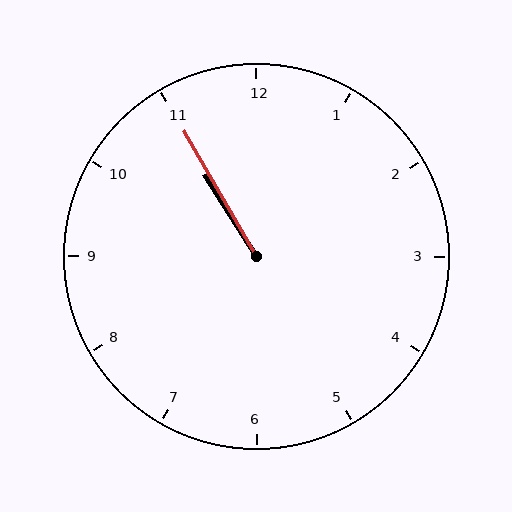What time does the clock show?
10:55.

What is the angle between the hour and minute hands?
Approximately 2 degrees.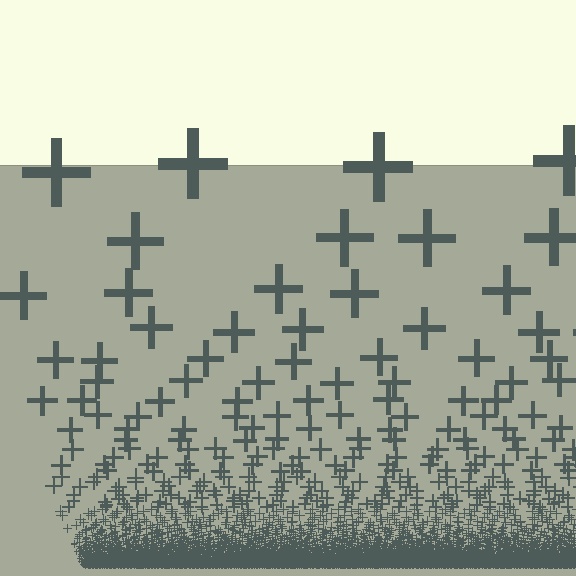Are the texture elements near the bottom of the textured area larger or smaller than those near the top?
Smaller. The gradient is inverted — elements near the bottom are smaller and denser.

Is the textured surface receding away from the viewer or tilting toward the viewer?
The surface appears to tilt toward the viewer. Texture elements get larger and sparser toward the top.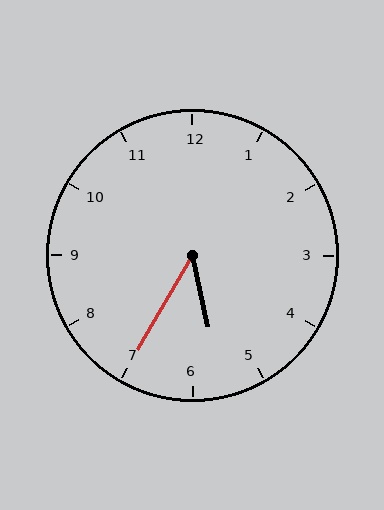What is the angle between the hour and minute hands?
Approximately 42 degrees.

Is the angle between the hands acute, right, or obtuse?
It is acute.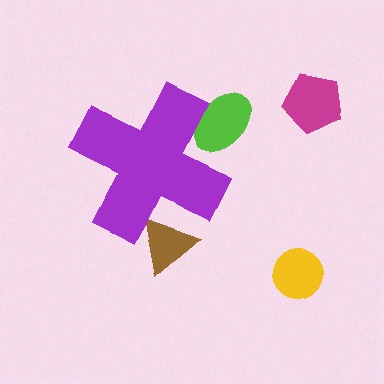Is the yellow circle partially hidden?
No, the yellow circle is fully visible.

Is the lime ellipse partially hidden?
Yes, the lime ellipse is partially hidden behind the purple cross.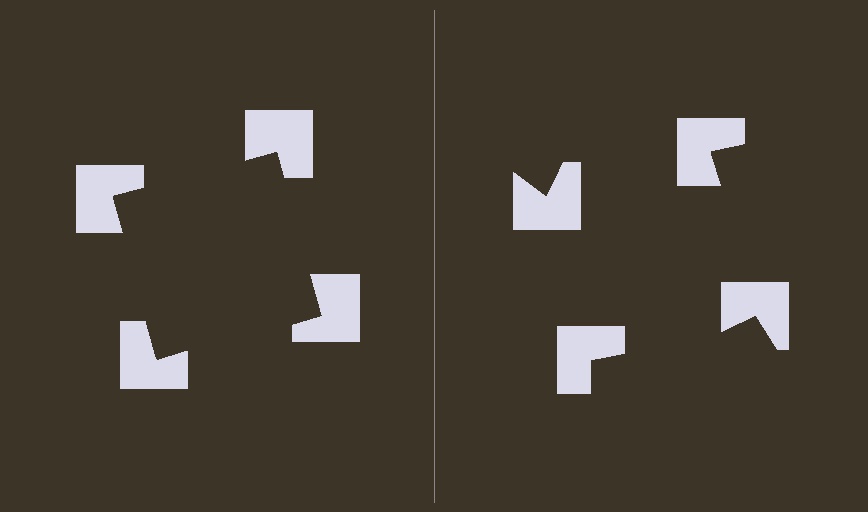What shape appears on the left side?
An illusory square.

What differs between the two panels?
The notched squares are positioned identically on both sides; only the wedge orientations differ. On the left they align to a square; on the right they are misaligned.